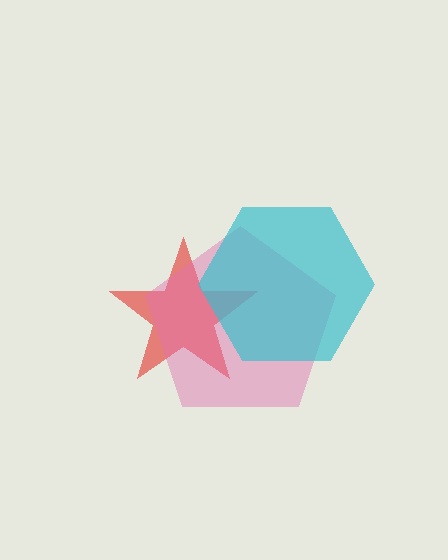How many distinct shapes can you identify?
There are 3 distinct shapes: a red star, a pink pentagon, a cyan hexagon.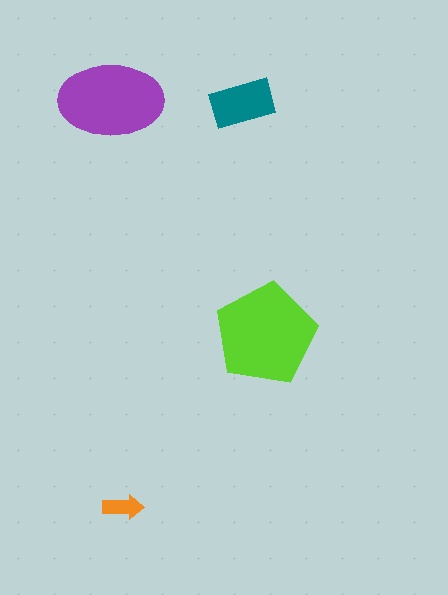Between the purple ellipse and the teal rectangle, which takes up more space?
The purple ellipse.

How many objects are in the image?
There are 4 objects in the image.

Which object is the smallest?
The orange arrow.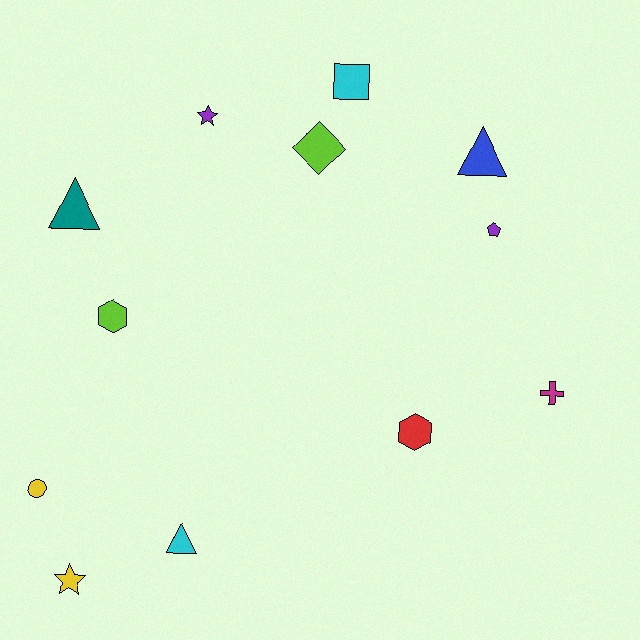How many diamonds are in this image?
There is 1 diamond.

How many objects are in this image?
There are 12 objects.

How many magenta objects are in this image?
There is 1 magenta object.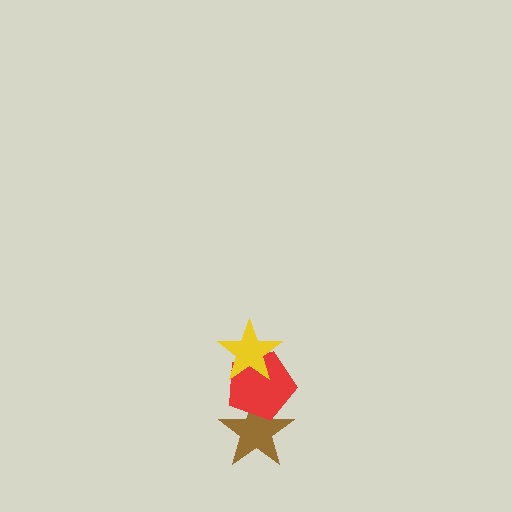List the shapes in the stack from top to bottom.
From top to bottom: the yellow star, the red pentagon, the brown star.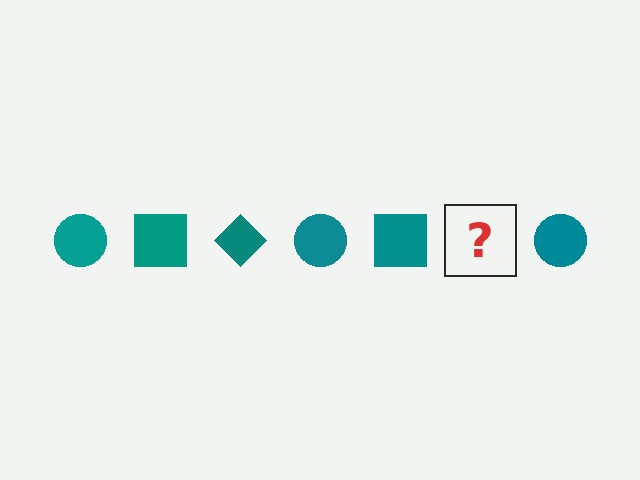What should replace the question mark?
The question mark should be replaced with a teal diamond.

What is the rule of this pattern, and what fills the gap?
The rule is that the pattern cycles through circle, square, diamond shapes in teal. The gap should be filled with a teal diamond.